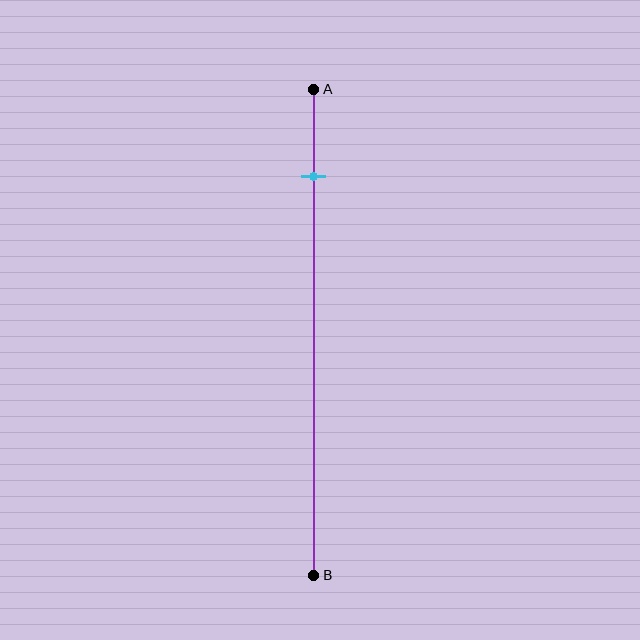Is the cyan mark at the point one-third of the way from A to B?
No, the mark is at about 20% from A, not at the 33% one-third point.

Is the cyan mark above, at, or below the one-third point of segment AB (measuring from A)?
The cyan mark is above the one-third point of segment AB.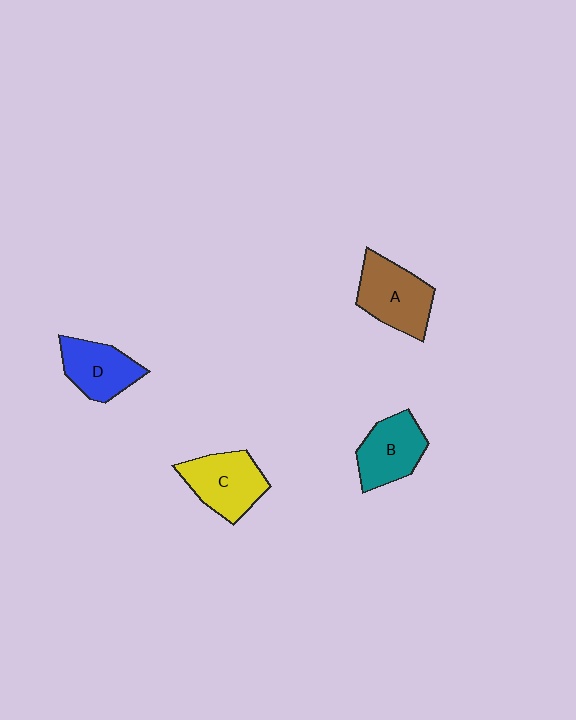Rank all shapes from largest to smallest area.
From largest to smallest: A (brown), C (yellow), B (teal), D (blue).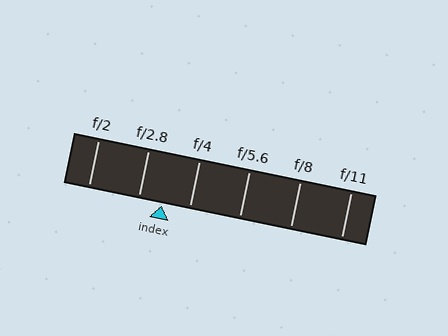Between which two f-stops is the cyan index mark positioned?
The index mark is between f/2.8 and f/4.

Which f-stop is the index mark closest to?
The index mark is closest to f/2.8.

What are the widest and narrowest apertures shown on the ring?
The widest aperture shown is f/2 and the narrowest is f/11.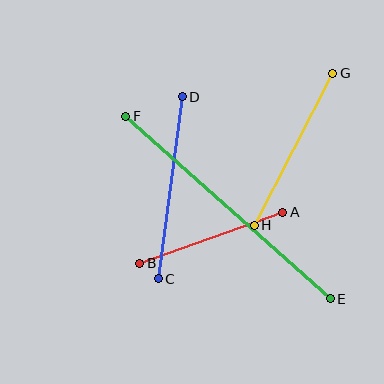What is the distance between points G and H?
The distance is approximately 171 pixels.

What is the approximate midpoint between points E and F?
The midpoint is at approximately (228, 207) pixels.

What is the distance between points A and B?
The distance is approximately 152 pixels.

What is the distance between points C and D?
The distance is approximately 184 pixels.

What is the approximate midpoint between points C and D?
The midpoint is at approximately (170, 188) pixels.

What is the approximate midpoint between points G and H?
The midpoint is at approximately (293, 149) pixels.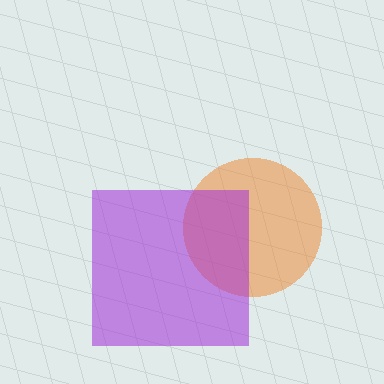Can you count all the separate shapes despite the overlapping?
Yes, there are 2 separate shapes.